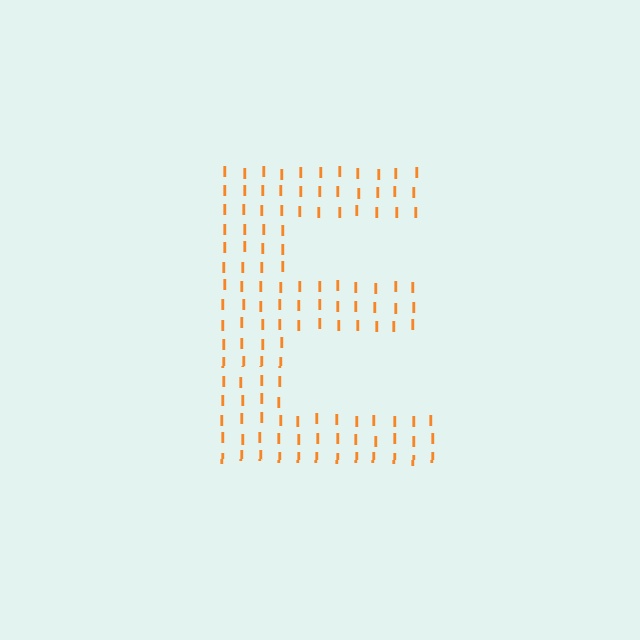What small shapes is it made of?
It is made of small letter I's.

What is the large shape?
The large shape is the letter E.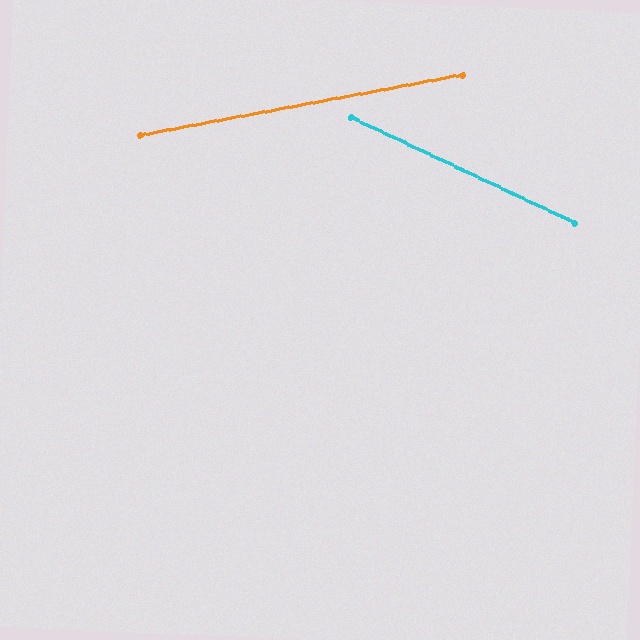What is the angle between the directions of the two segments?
Approximately 36 degrees.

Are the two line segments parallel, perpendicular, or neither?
Neither parallel nor perpendicular — they differ by about 36°.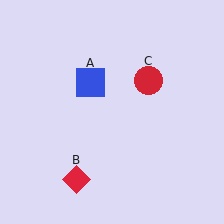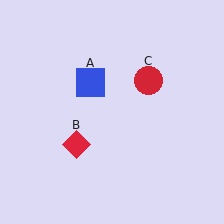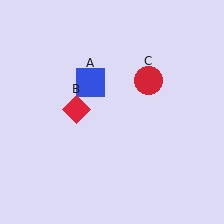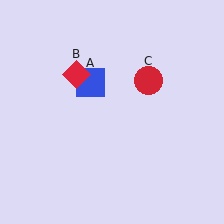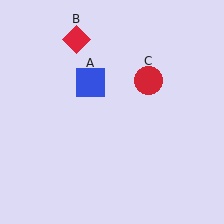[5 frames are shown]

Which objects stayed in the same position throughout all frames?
Blue square (object A) and red circle (object C) remained stationary.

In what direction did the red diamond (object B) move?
The red diamond (object B) moved up.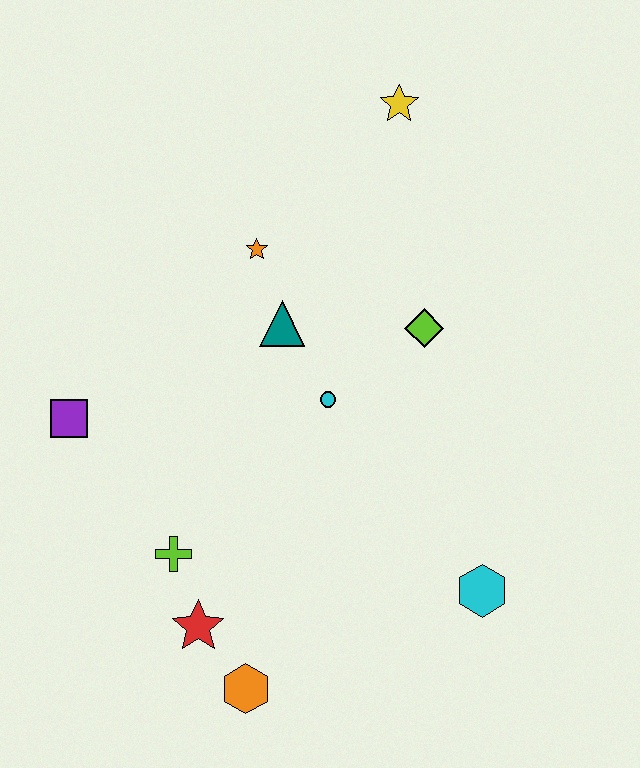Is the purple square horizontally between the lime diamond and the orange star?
No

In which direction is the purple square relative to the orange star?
The purple square is to the left of the orange star.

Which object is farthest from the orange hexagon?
The yellow star is farthest from the orange hexagon.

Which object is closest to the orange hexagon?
The red star is closest to the orange hexagon.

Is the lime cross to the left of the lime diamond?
Yes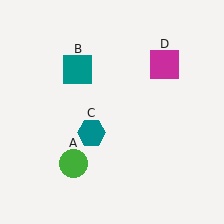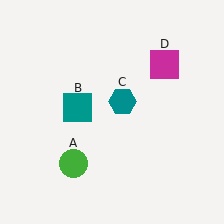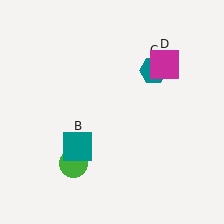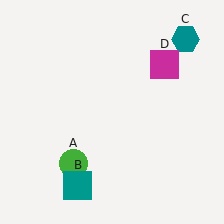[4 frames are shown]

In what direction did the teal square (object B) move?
The teal square (object B) moved down.